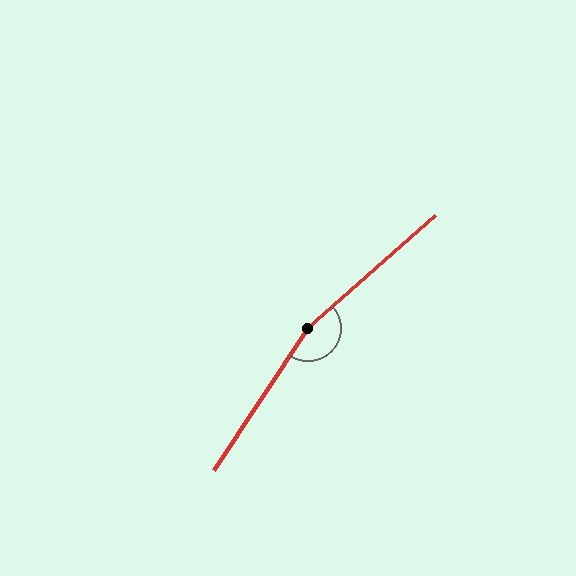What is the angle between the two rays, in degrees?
Approximately 165 degrees.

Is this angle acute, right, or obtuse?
It is obtuse.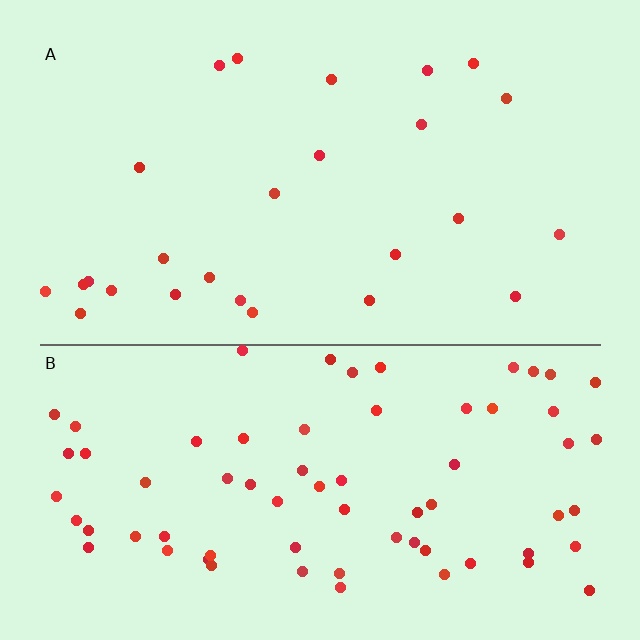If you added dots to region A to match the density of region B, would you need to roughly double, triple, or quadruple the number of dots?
Approximately triple.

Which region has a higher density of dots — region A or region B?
B (the bottom).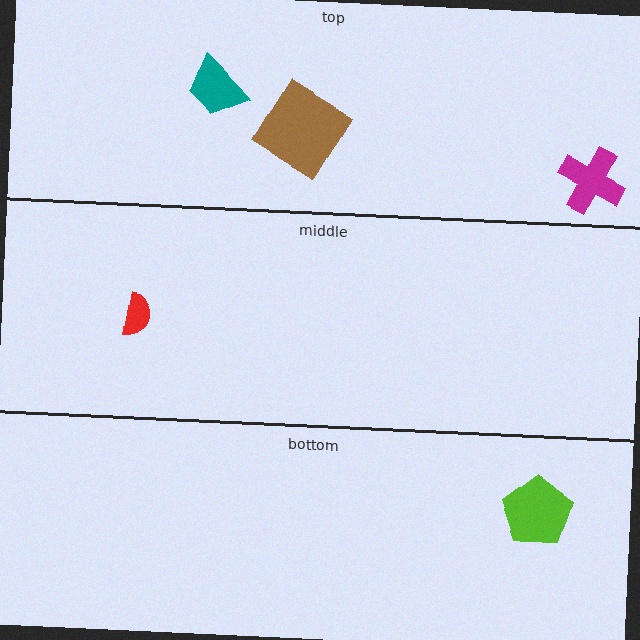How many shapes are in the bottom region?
1.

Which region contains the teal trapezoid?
The top region.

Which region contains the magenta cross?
The top region.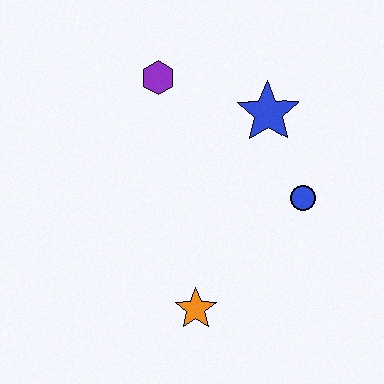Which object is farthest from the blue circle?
The purple hexagon is farthest from the blue circle.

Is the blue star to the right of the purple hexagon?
Yes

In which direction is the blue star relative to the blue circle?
The blue star is above the blue circle.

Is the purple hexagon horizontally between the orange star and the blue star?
No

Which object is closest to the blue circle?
The blue star is closest to the blue circle.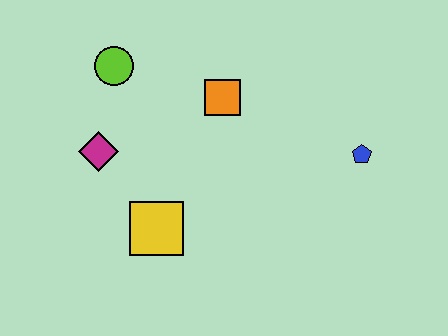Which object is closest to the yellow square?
The magenta diamond is closest to the yellow square.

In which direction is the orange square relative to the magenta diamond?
The orange square is to the right of the magenta diamond.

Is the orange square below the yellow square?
No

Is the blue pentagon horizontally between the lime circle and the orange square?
No